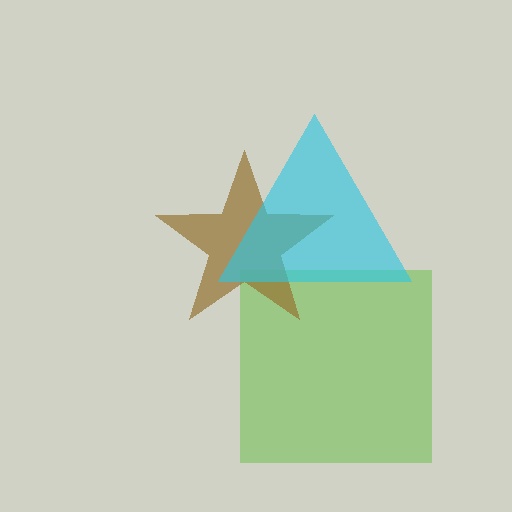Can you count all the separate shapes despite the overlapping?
Yes, there are 3 separate shapes.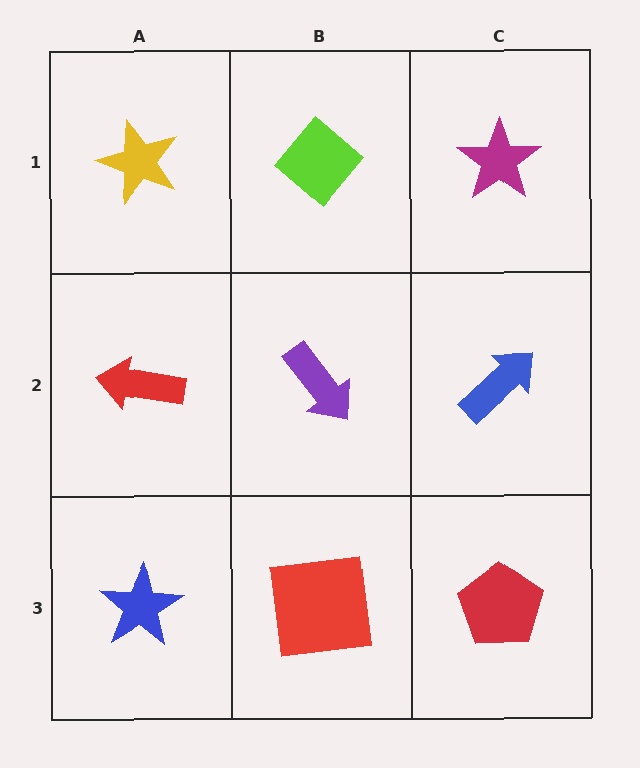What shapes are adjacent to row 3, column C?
A blue arrow (row 2, column C), a red square (row 3, column B).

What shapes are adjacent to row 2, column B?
A lime diamond (row 1, column B), a red square (row 3, column B), a red arrow (row 2, column A), a blue arrow (row 2, column C).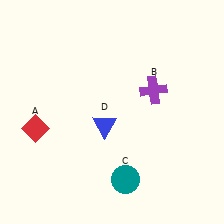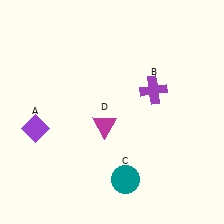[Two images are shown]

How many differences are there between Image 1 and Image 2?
There are 2 differences between the two images.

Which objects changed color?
A changed from red to purple. D changed from blue to magenta.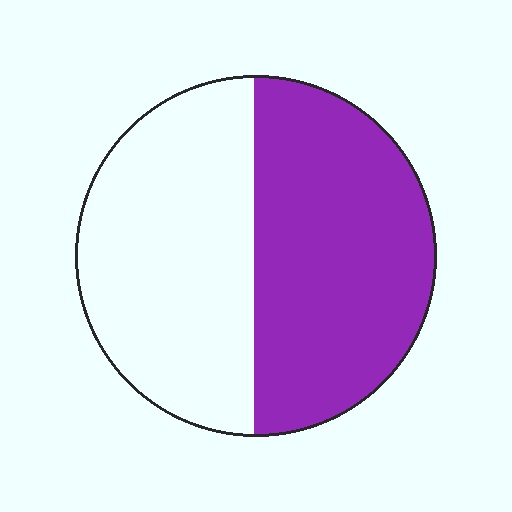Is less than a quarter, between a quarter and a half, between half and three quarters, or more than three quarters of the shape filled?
Between half and three quarters.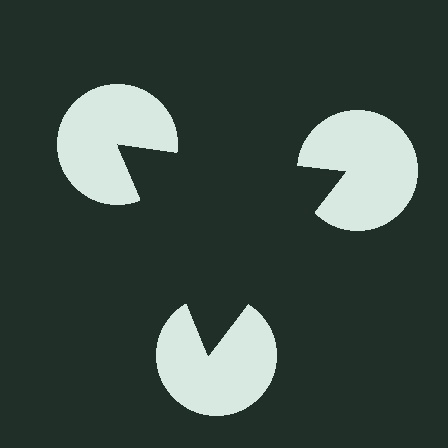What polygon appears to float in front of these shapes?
An illusory triangle — its edges are inferred from the aligned wedge cuts in the pac-man discs, not physically drawn.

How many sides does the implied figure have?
3 sides.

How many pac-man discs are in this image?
There are 3 — one at each vertex of the illusory triangle.